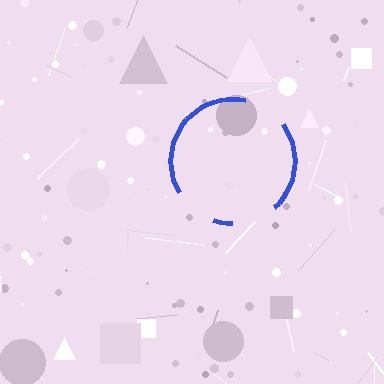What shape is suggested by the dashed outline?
The dashed outline suggests a circle.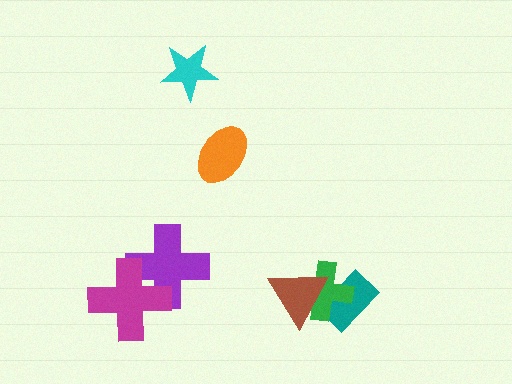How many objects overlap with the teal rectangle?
2 objects overlap with the teal rectangle.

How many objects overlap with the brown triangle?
2 objects overlap with the brown triangle.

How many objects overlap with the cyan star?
0 objects overlap with the cyan star.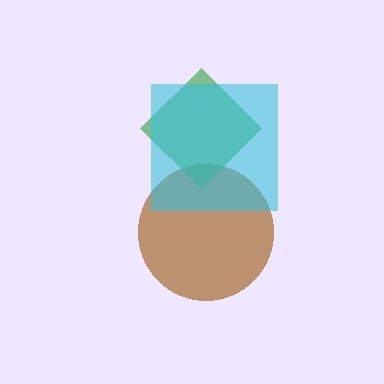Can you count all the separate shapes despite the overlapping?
Yes, there are 3 separate shapes.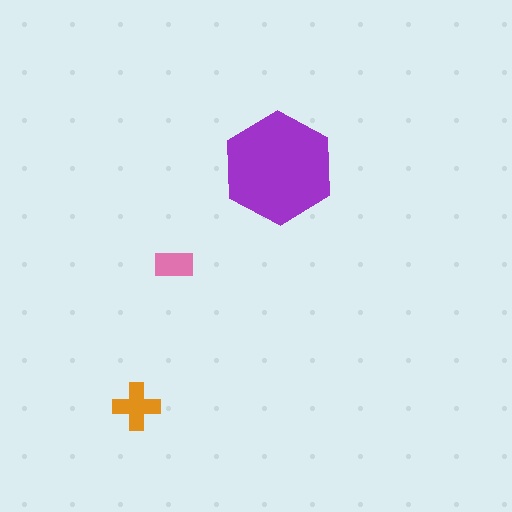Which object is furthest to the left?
The orange cross is leftmost.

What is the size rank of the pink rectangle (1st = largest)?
3rd.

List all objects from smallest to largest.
The pink rectangle, the orange cross, the purple hexagon.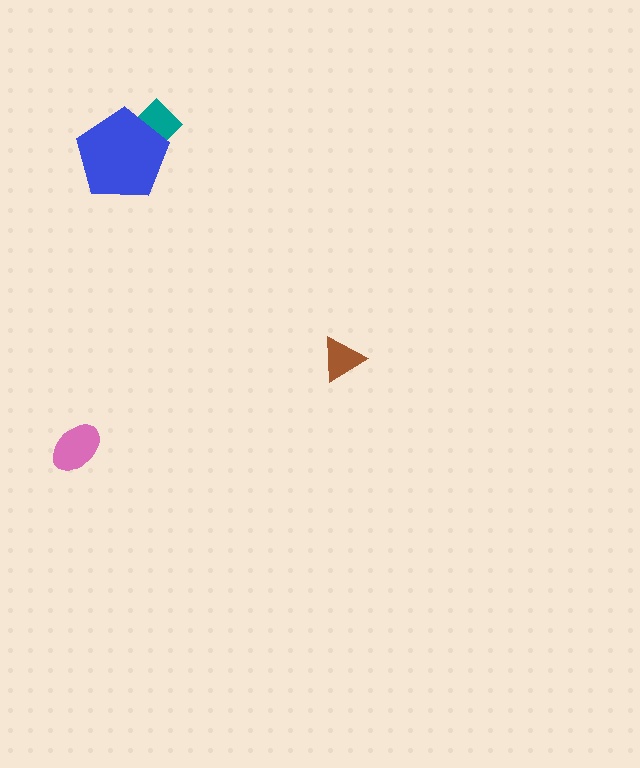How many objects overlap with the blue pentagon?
1 object overlaps with the blue pentagon.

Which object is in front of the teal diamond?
The blue pentagon is in front of the teal diamond.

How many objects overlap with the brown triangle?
0 objects overlap with the brown triangle.